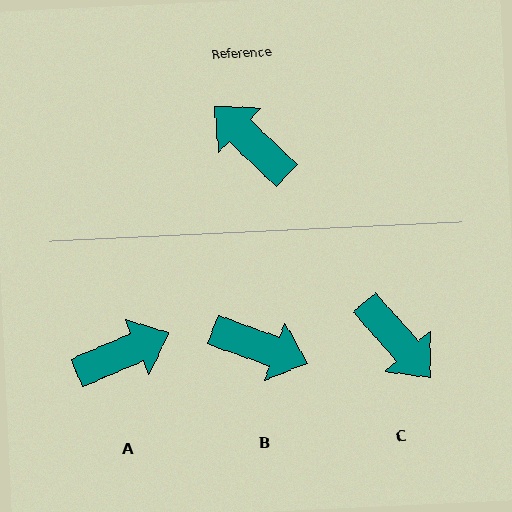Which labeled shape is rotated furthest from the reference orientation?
C, about 175 degrees away.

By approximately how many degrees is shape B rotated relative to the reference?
Approximately 155 degrees clockwise.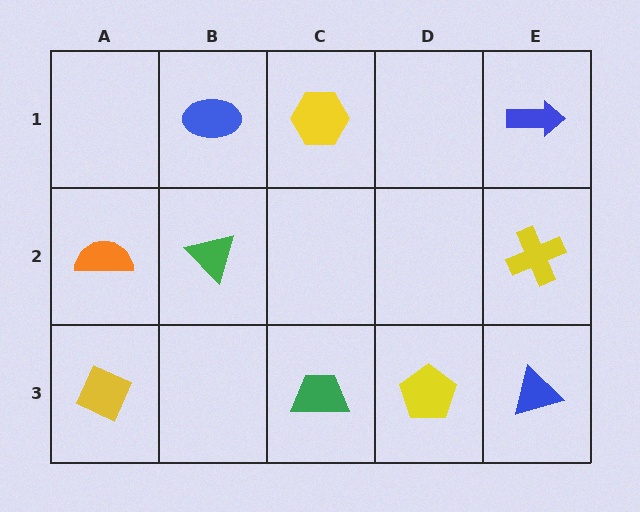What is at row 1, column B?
A blue ellipse.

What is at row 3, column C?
A green trapezoid.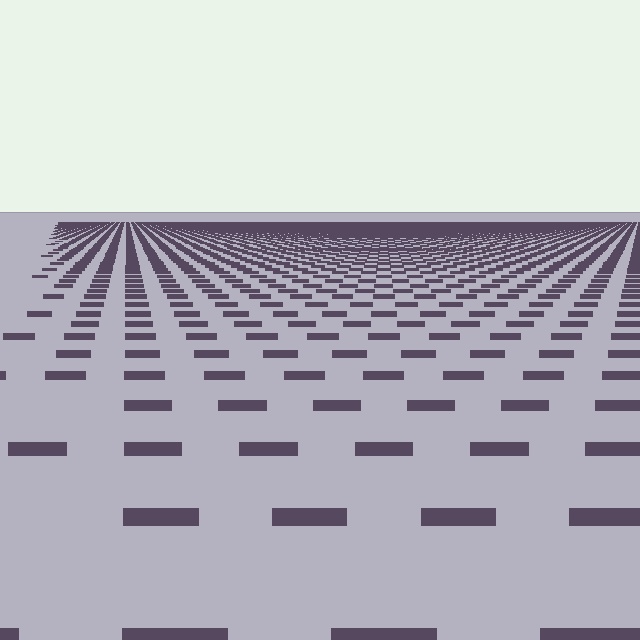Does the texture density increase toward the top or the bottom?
Density increases toward the top.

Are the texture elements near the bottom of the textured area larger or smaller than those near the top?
Larger. Near the bottom, elements are closer to the viewer and appear at a bigger on-screen size.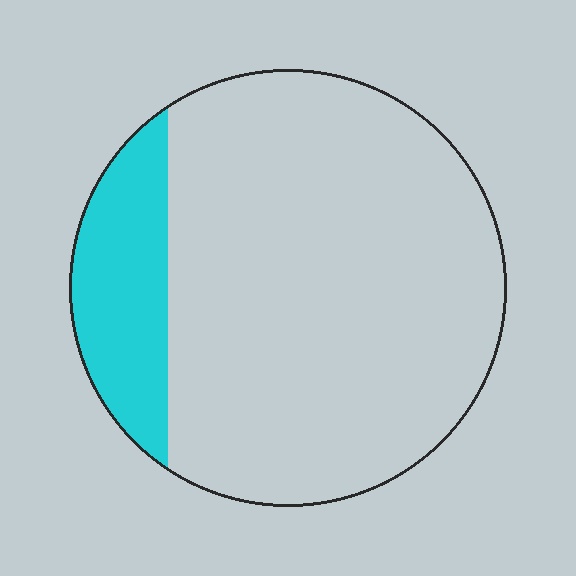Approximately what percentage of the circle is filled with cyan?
Approximately 15%.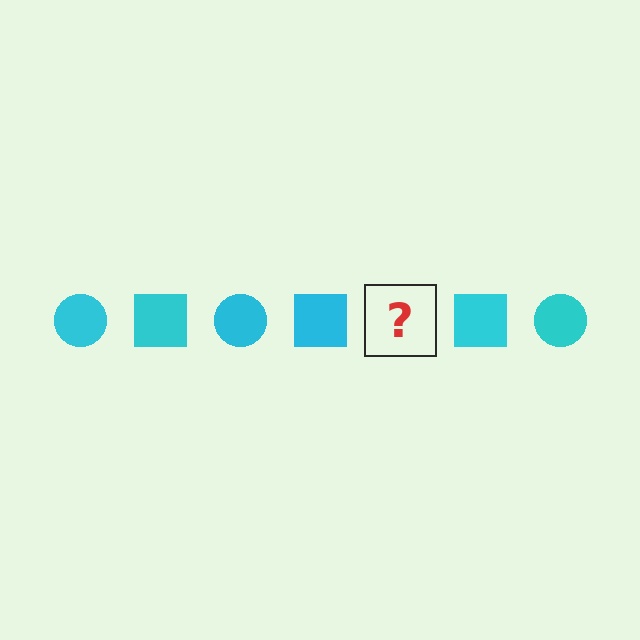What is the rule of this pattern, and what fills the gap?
The rule is that the pattern cycles through circle, square shapes in cyan. The gap should be filled with a cyan circle.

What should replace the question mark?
The question mark should be replaced with a cyan circle.